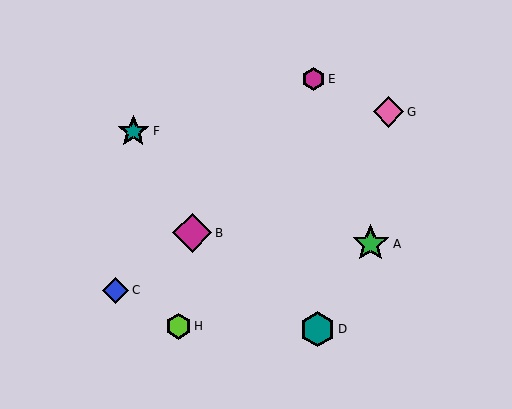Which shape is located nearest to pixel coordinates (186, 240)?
The magenta diamond (labeled B) at (192, 233) is nearest to that location.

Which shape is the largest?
The magenta diamond (labeled B) is the largest.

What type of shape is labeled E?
Shape E is a magenta hexagon.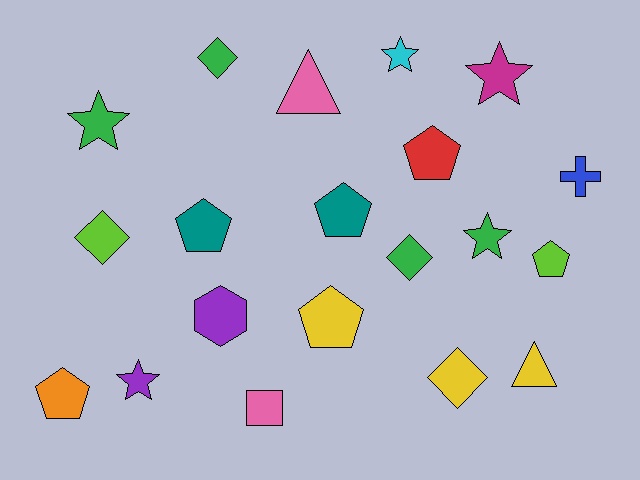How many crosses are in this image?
There is 1 cross.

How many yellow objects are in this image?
There are 3 yellow objects.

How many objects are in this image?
There are 20 objects.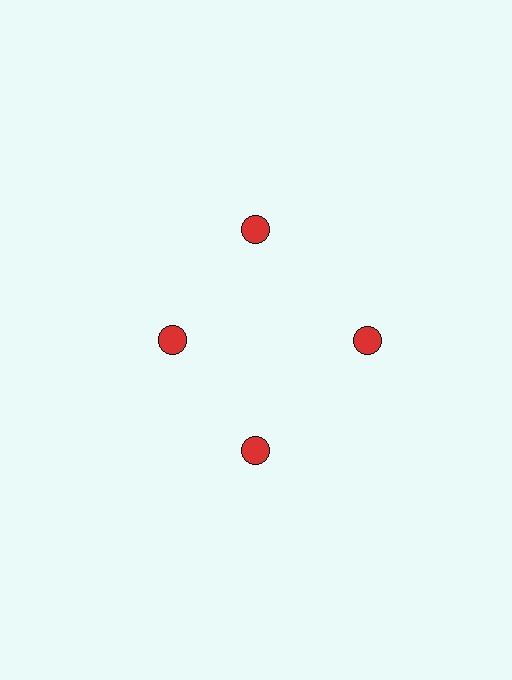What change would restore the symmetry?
The symmetry would be restored by moving it outward, back onto the ring so that all 4 circles sit at equal angles and equal distance from the center.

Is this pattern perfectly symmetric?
No. The 4 red circles are arranged in a ring, but one element near the 9 o'clock position is pulled inward toward the center, breaking the 4-fold rotational symmetry.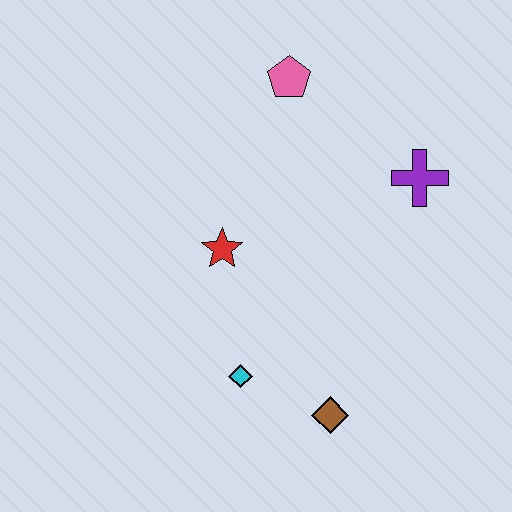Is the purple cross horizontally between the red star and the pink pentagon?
No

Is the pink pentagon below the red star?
No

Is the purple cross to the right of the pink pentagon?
Yes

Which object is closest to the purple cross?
The pink pentagon is closest to the purple cross.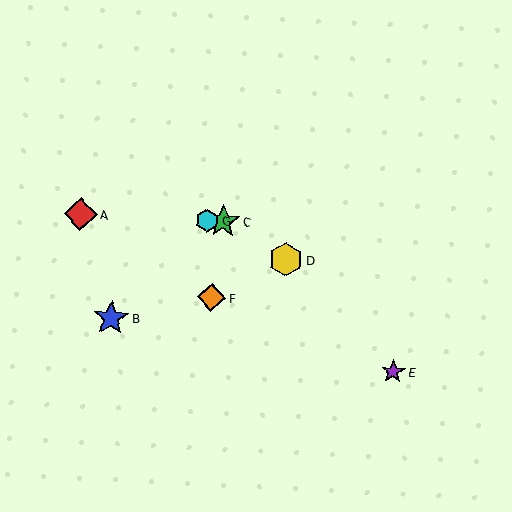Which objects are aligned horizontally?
Objects A, C, G are aligned horizontally.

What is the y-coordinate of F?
Object F is at y≈297.